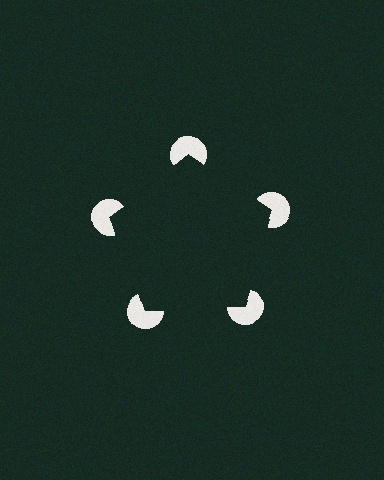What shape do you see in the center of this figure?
An illusory pentagon — its edges are inferred from the aligned wedge cuts in the pac-man discs, not physically drawn.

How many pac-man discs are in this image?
There are 5 — one at each vertex of the illusory pentagon.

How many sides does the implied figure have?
5 sides.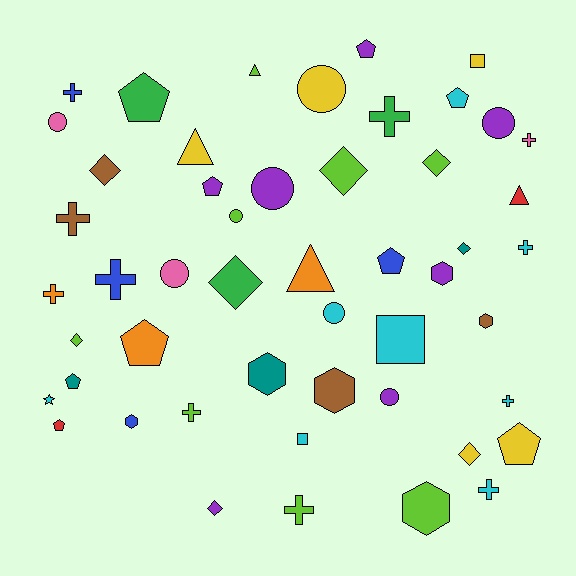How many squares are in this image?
There are 3 squares.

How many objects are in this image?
There are 50 objects.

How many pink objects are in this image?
There are 3 pink objects.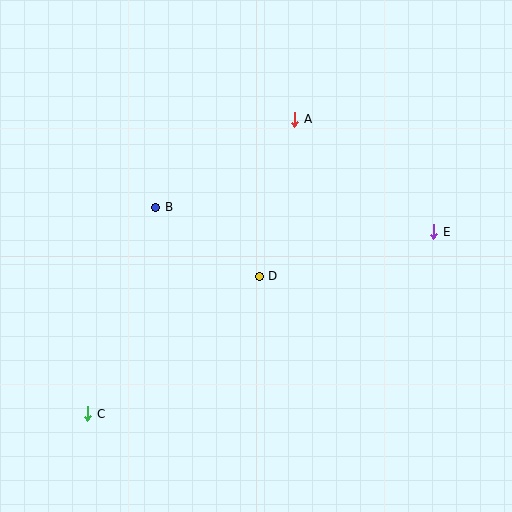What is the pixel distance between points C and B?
The distance between C and B is 217 pixels.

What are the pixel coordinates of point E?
Point E is at (434, 232).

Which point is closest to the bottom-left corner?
Point C is closest to the bottom-left corner.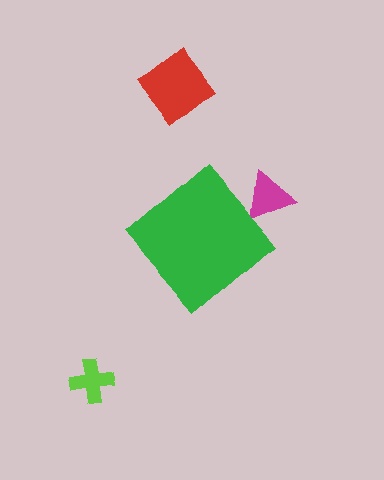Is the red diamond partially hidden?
No, the red diamond is fully visible.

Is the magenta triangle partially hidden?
Yes, the magenta triangle is partially hidden behind the green diamond.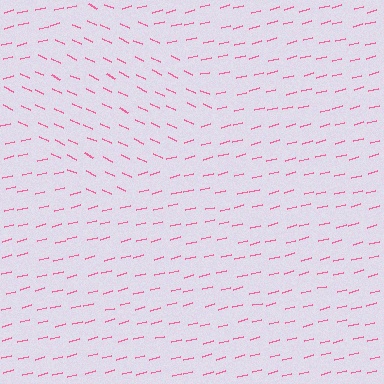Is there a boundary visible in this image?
Yes, there is a texture boundary formed by a change in line orientation.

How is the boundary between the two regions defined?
The boundary is defined purely by a change in line orientation (approximately 39 degrees difference). All lines are the same color and thickness.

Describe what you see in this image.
The image is filled with small pink line segments. A diamond region in the image has lines oriented differently from the surrounding lines, creating a visible texture boundary.